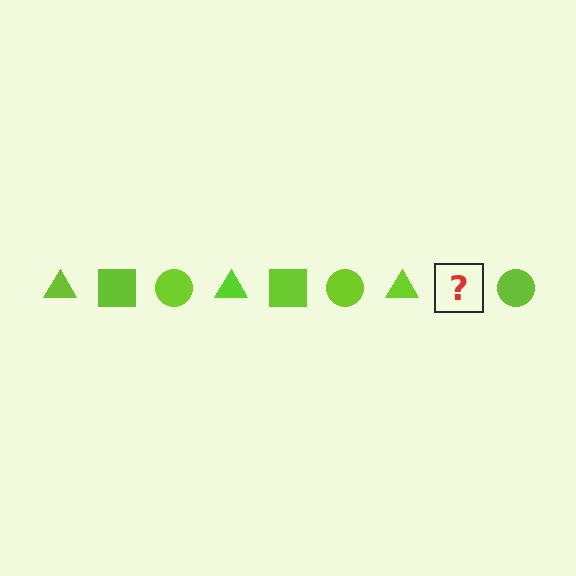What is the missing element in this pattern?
The missing element is a lime square.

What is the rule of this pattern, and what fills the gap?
The rule is that the pattern cycles through triangle, square, circle shapes in lime. The gap should be filled with a lime square.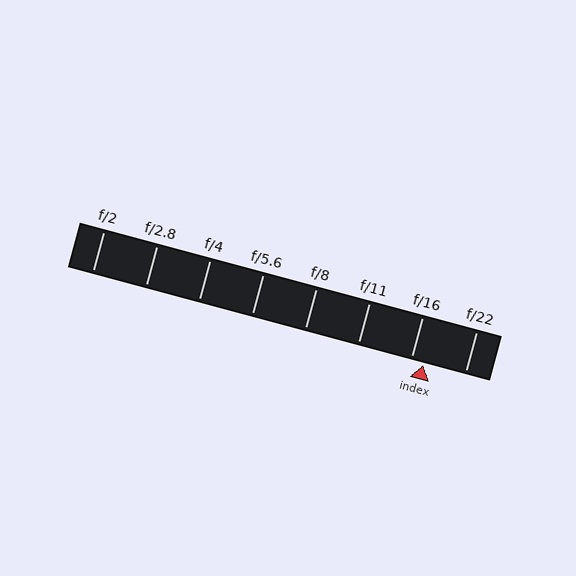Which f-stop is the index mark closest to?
The index mark is closest to f/16.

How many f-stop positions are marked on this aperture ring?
There are 8 f-stop positions marked.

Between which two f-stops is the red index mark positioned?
The index mark is between f/16 and f/22.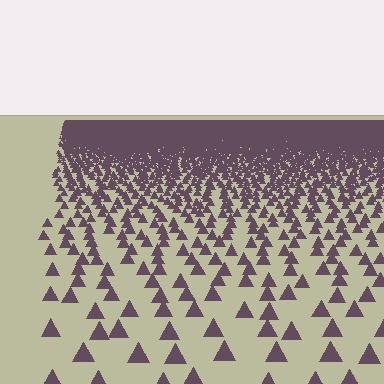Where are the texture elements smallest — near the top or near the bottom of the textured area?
Near the top.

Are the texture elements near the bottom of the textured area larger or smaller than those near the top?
Larger. Near the bottom, elements are closer to the viewer and appear at a bigger on-screen size.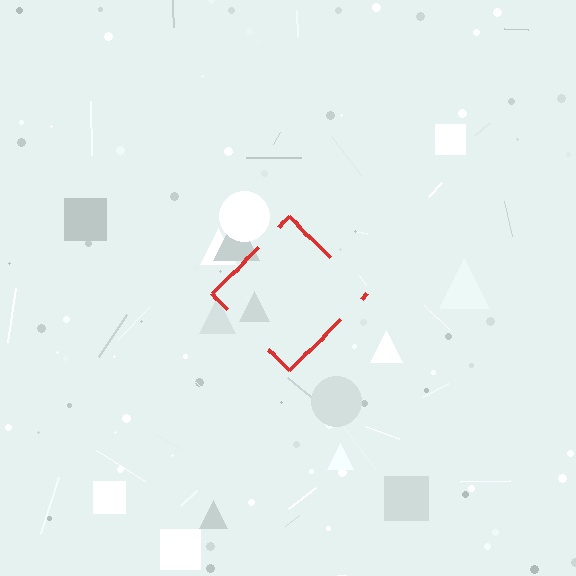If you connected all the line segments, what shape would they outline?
They would outline a diamond.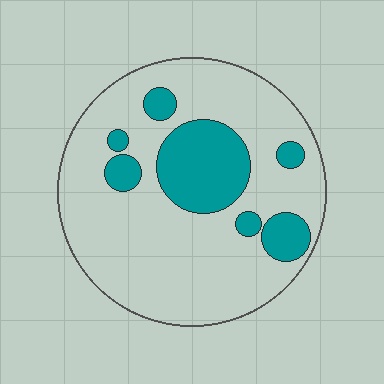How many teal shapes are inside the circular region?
7.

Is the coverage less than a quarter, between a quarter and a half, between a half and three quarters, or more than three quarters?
Less than a quarter.